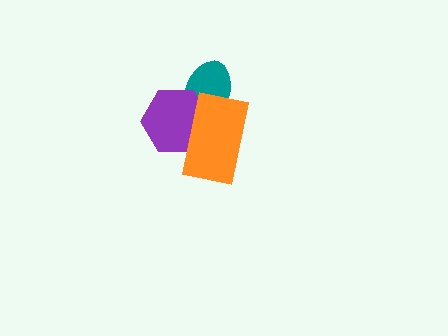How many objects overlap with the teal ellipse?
2 objects overlap with the teal ellipse.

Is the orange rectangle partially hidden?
No, no other shape covers it.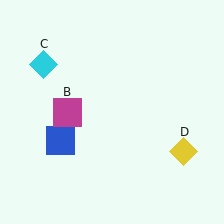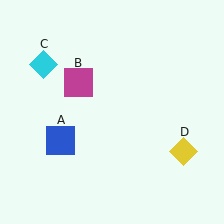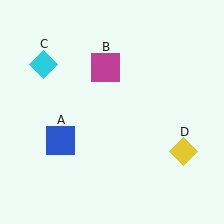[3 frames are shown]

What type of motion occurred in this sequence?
The magenta square (object B) rotated clockwise around the center of the scene.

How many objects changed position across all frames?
1 object changed position: magenta square (object B).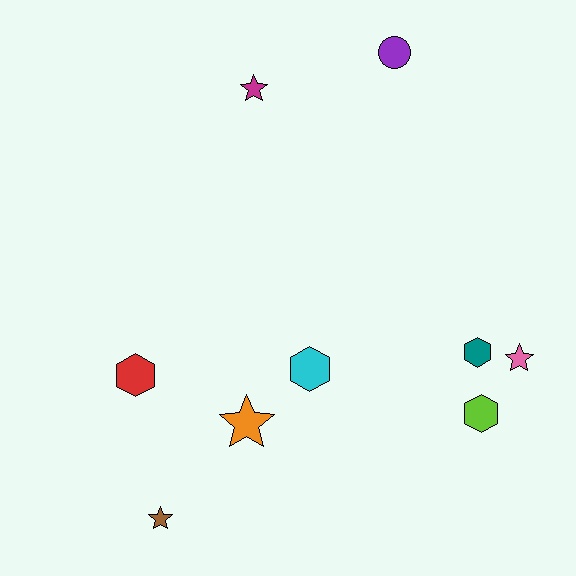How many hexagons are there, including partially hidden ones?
There are 4 hexagons.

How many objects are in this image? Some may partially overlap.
There are 9 objects.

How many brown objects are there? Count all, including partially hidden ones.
There is 1 brown object.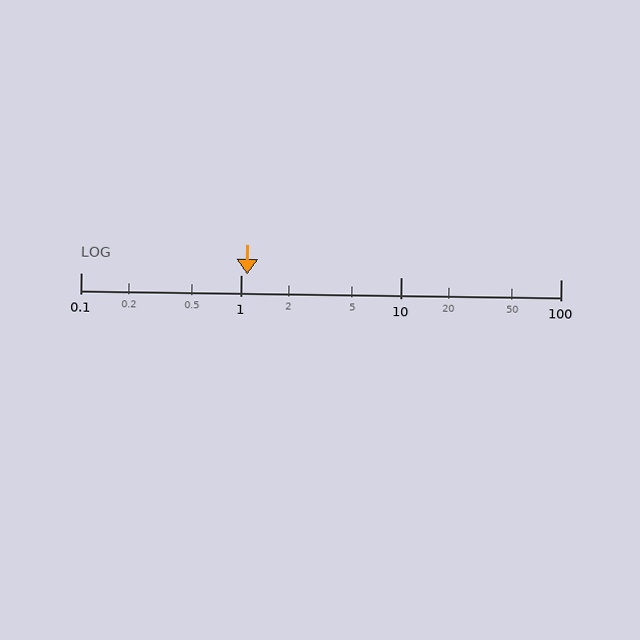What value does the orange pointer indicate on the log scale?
The pointer indicates approximately 1.1.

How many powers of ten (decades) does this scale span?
The scale spans 3 decades, from 0.1 to 100.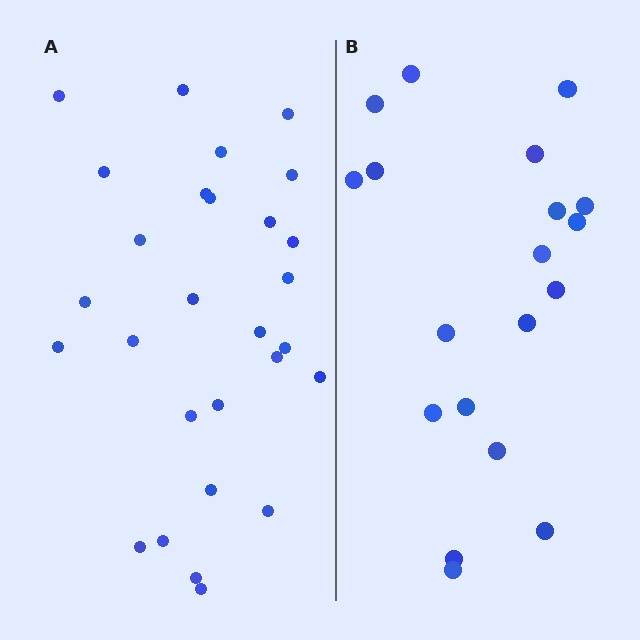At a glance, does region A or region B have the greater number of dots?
Region A (the left region) has more dots.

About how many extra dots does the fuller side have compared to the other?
Region A has roughly 8 or so more dots than region B.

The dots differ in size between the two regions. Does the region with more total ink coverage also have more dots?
No. Region B has more total ink coverage because its dots are larger, but region A actually contains more individual dots. Total area can be misleading — the number of items is what matters here.